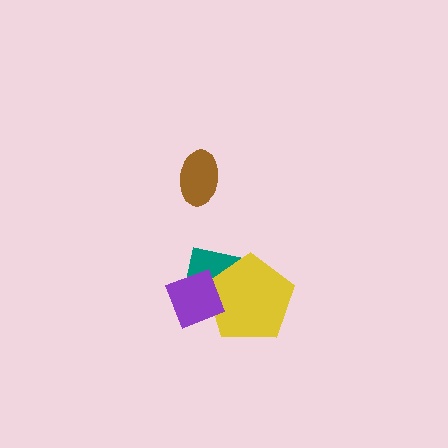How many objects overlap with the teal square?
2 objects overlap with the teal square.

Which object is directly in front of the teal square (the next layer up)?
The yellow pentagon is directly in front of the teal square.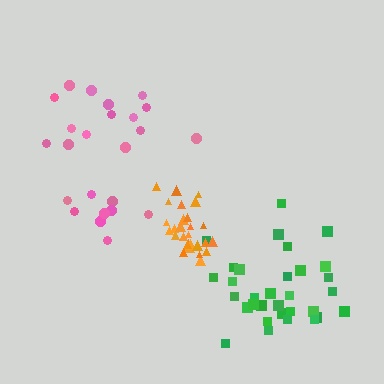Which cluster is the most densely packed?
Orange.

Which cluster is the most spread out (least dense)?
Pink.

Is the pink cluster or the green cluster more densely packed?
Green.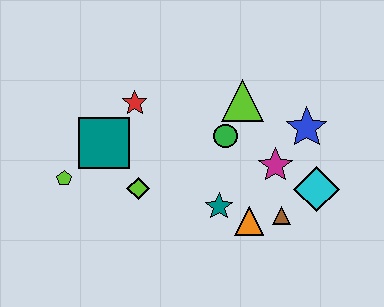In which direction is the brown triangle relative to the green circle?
The brown triangle is below the green circle.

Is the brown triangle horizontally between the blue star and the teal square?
Yes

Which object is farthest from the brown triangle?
The lime pentagon is farthest from the brown triangle.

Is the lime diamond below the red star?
Yes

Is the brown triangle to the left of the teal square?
No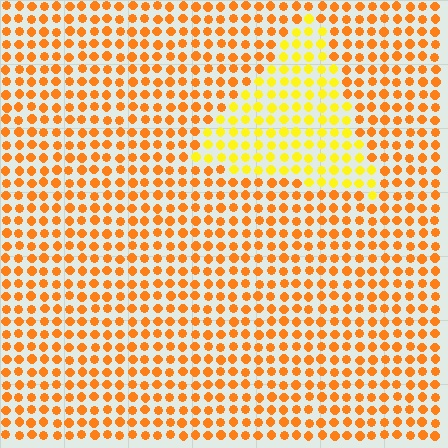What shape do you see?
I see a triangle.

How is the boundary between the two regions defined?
The boundary is defined purely by a slight shift in hue (about 31 degrees). Spacing, size, and orientation are identical on both sides.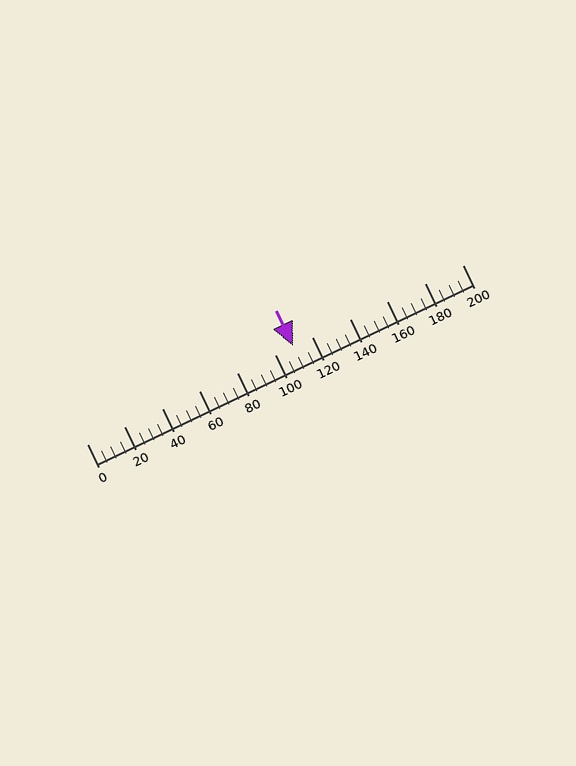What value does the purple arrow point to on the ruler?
The purple arrow points to approximately 110.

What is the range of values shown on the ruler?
The ruler shows values from 0 to 200.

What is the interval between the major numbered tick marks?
The major tick marks are spaced 20 units apart.